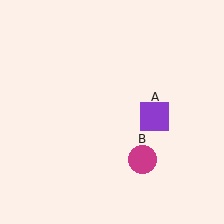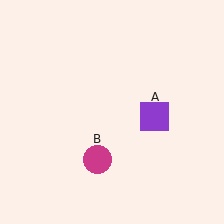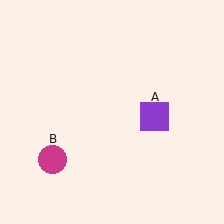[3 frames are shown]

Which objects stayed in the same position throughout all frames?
Purple square (object A) remained stationary.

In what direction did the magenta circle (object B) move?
The magenta circle (object B) moved left.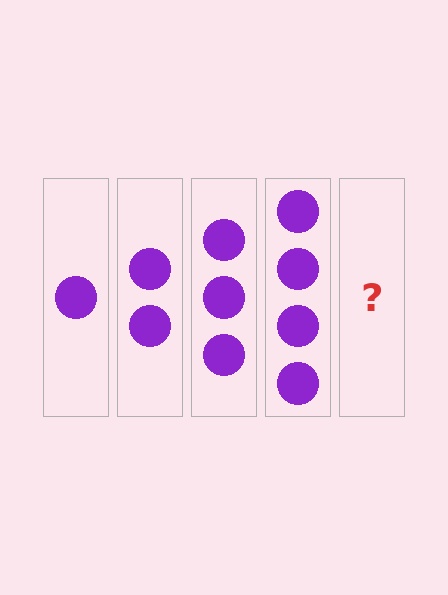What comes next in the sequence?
The next element should be 5 circles.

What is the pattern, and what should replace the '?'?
The pattern is that each step adds one more circle. The '?' should be 5 circles.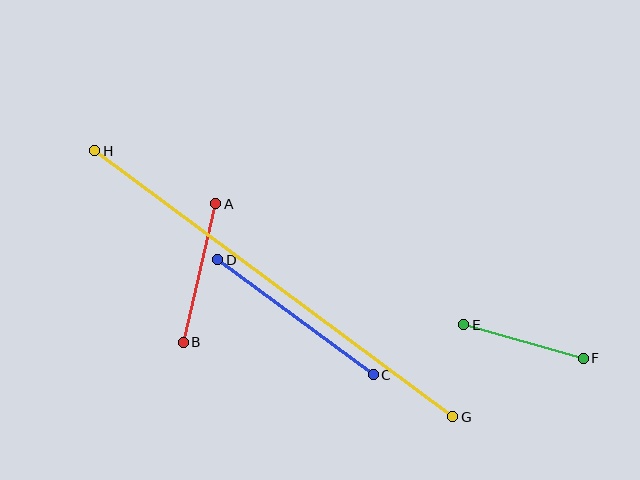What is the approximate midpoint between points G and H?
The midpoint is at approximately (274, 284) pixels.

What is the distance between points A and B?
The distance is approximately 142 pixels.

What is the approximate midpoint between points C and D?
The midpoint is at approximately (296, 317) pixels.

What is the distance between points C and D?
The distance is approximately 193 pixels.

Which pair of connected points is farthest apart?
Points G and H are farthest apart.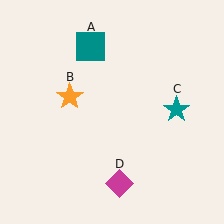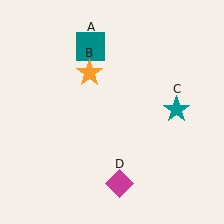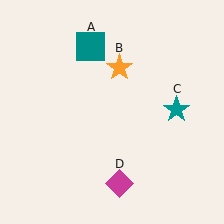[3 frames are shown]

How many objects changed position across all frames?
1 object changed position: orange star (object B).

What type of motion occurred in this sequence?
The orange star (object B) rotated clockwise around the center of the scene.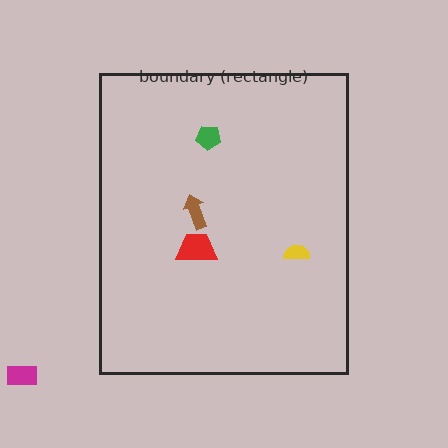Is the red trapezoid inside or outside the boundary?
Inside.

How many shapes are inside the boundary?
4 inside, 1 outside.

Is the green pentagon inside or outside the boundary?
Inside.